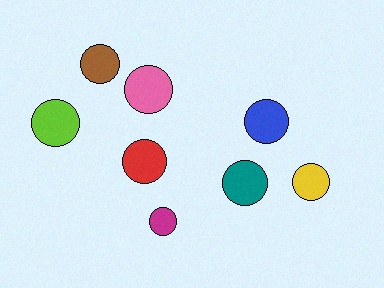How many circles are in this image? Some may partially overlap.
There are 8 circles.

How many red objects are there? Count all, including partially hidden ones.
There is 1 red object.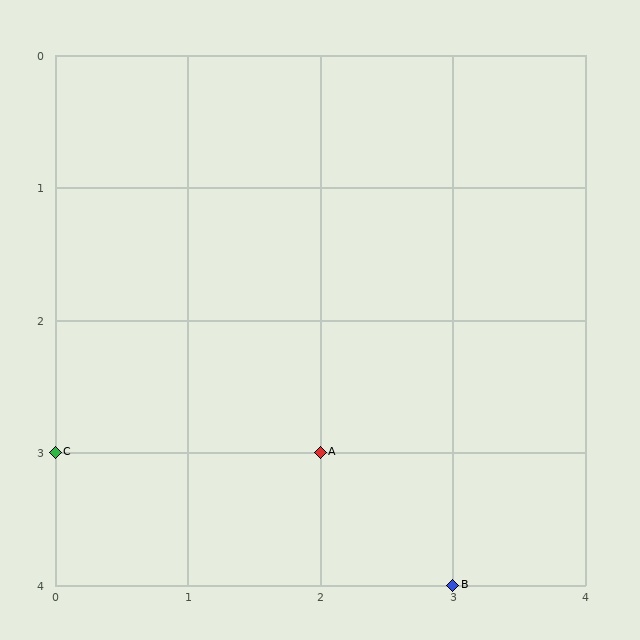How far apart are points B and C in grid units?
Points B and C are 3 columns and 1 row apart (about 3.2 grid units diagonally).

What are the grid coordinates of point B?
Point B is at grid coordinates (3, 4).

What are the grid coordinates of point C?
Point C is at grid coordinates (0, 3).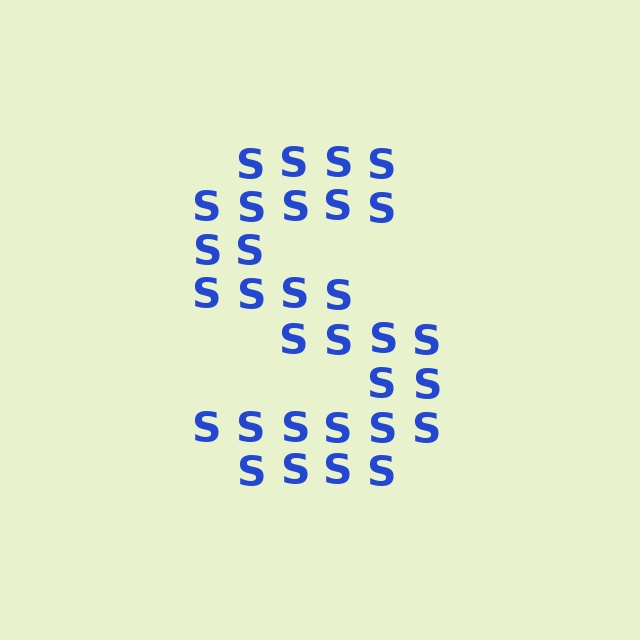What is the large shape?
The large shape is the letter S.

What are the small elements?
The small elements are letter S's.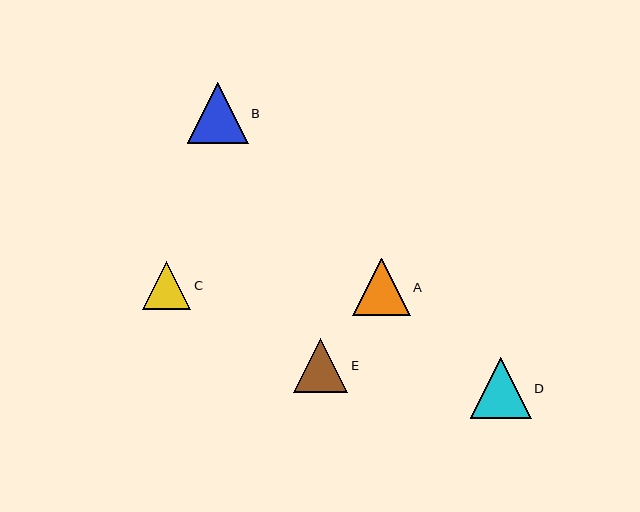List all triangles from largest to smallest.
From largest to smallest: B, D, A, E, C.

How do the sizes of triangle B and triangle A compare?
Triangle B and triangle A are approximately the same size.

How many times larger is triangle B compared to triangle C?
Triangle B is approximately 1.3 times the size of triangle C.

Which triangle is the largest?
Triangle B is the largest with a size of approximately 61 pixels.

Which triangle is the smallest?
Triangle C is the smallest with a size of approximately 48 pixels.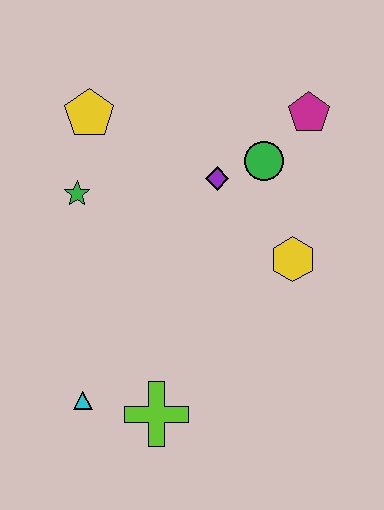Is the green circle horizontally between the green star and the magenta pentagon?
Yes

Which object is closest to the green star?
The yellow pentagon is closest to the green star.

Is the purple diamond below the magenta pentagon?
Yes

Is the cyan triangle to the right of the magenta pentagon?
No